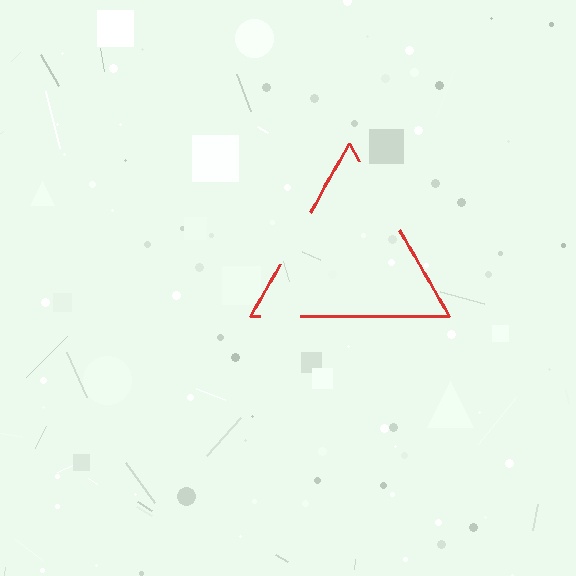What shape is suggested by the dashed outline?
The dashed outline suggests a triangle.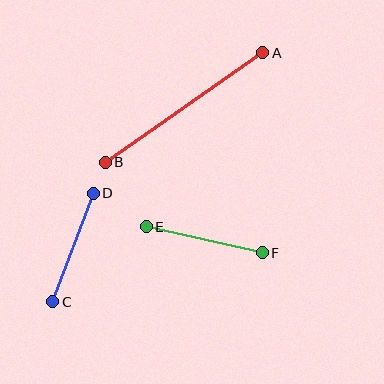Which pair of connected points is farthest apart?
Points A and B are farthest apart.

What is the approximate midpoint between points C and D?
The midpoint is at approximately (73, 248) pixels.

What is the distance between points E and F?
The distance is approximately 119 pixels.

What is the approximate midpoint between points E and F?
The midpoint is at approximately (204, 240) pixels.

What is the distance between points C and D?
The distance is approximately 116 pixels.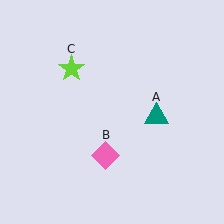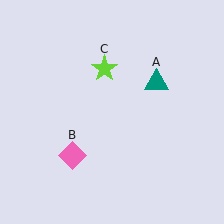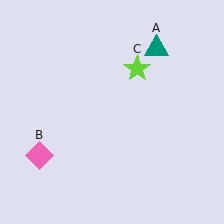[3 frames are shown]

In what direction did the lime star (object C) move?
The lime star (object C) moved right.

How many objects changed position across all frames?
3 objects changed position: teal triangle (object A), pink diamond (object B), lime star (object C).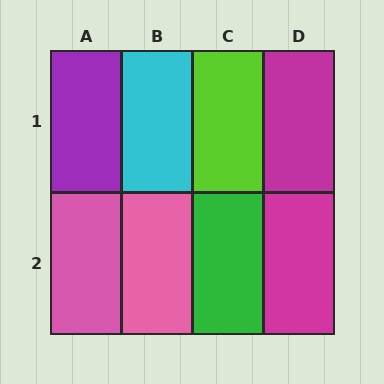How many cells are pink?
2 cells are pink.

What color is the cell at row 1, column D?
Magenta.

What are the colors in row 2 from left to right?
Pink, pink, green, magenta.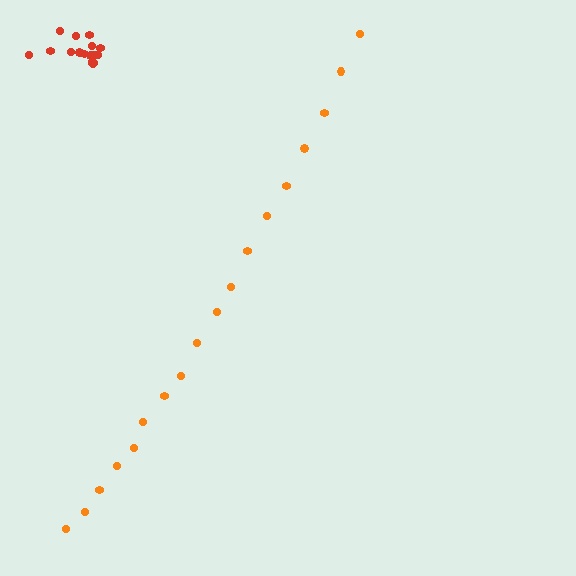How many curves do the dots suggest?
There are 2 distinct paths.